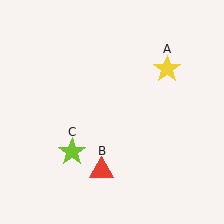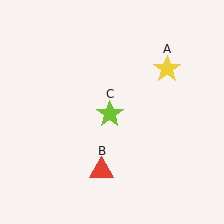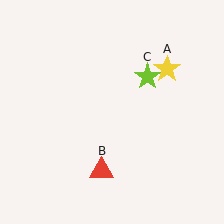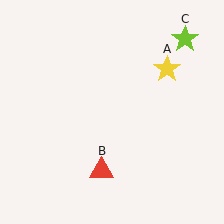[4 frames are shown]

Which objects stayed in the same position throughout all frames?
Yellow star (object A) and red triangle (object B) remained stationary.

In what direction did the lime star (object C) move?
The lime star (object C) moved up and to the right.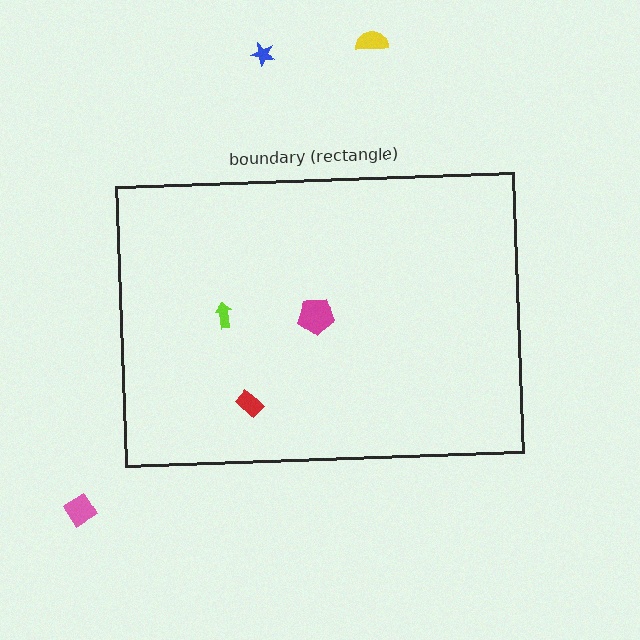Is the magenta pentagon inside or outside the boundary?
Inside.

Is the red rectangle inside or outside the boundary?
Inside.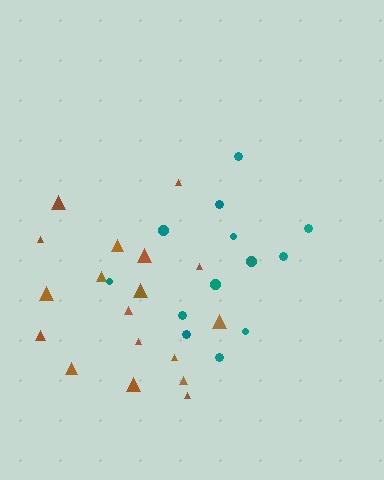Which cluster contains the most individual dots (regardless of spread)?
Brown (18).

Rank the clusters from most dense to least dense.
teal, brown.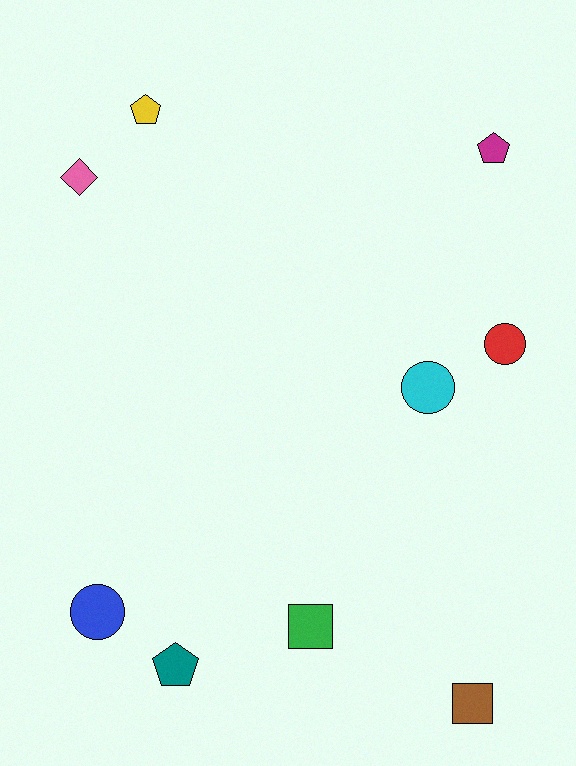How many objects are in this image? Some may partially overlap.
There are 9 objects.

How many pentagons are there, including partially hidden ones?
There are 3 pentagons.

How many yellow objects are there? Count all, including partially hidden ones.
There is 1 yellow object.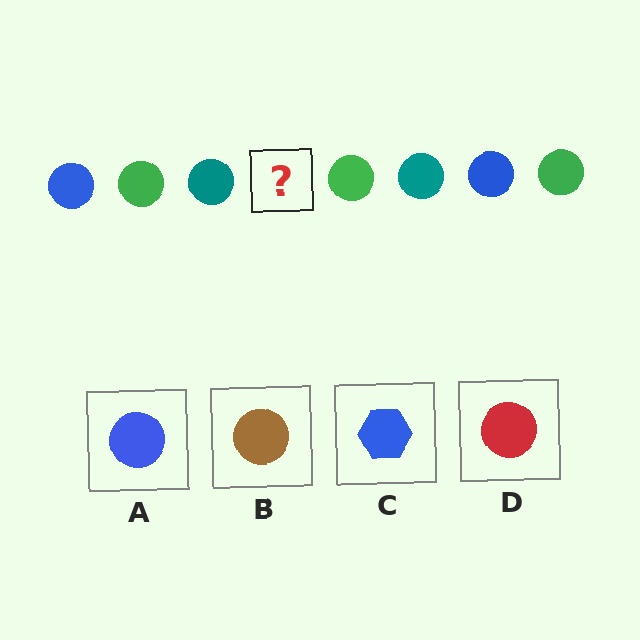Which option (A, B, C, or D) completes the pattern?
A.